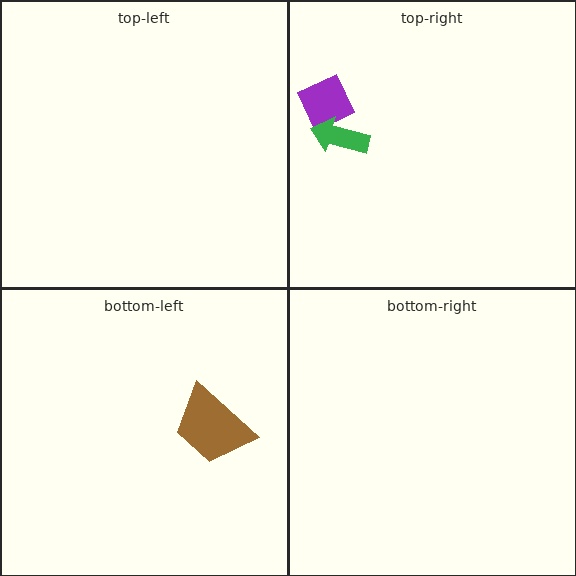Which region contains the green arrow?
The top-right region.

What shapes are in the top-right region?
The purple diamond, the green arrow.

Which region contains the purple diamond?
The top-right region.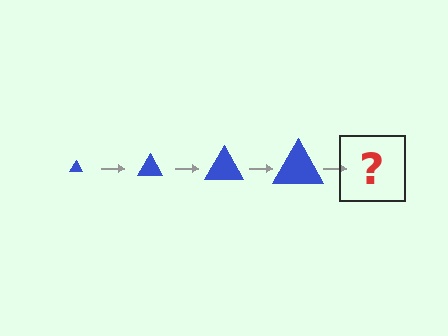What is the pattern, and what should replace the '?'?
The pattern is that the triangle gets progressively larger each step. The '?' should be a blue triangle, larger than the previous one.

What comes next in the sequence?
The next element should be a blue triangle, larger than the previous one.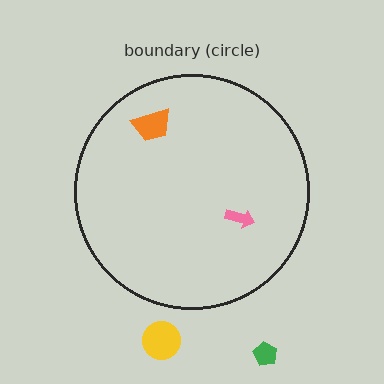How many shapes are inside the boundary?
2 inside, 2 outside.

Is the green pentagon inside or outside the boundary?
Outside.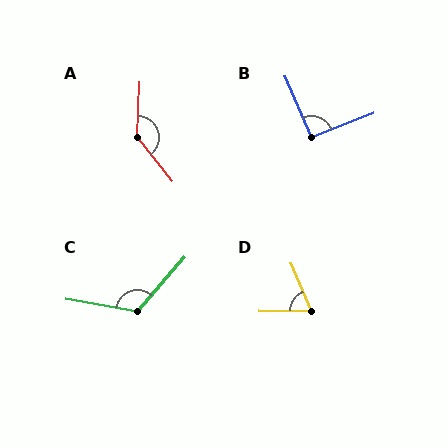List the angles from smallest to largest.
D (67°), B (92°), C (121°), A (140°).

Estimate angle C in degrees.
Approximately 121 degrees.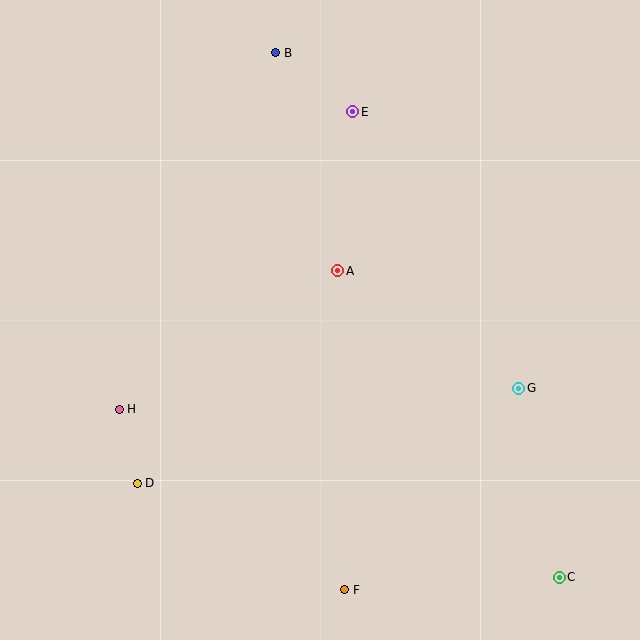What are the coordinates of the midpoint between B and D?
The midpoint between B and D is at (206, 268).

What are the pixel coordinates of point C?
Point C is at (559, 577).